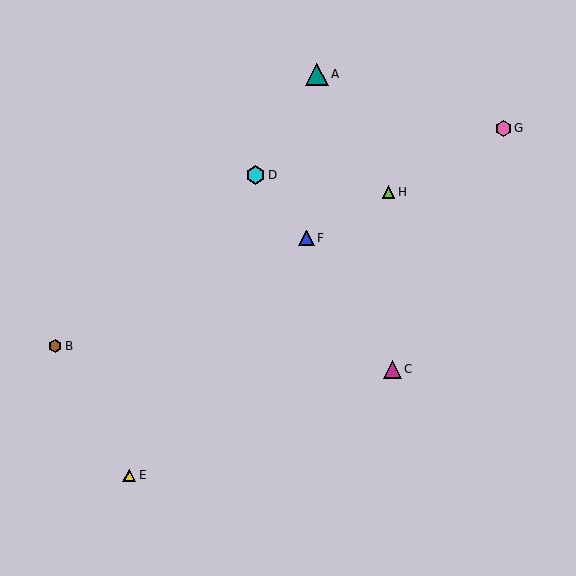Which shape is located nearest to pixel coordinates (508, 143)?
The pink hexagon (labeled G) at (503, 128) is nearest to that location.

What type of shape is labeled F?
Shape F is a blue triangle.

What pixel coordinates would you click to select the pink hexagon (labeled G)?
Click at (503, 128) to select the pink hexagon G.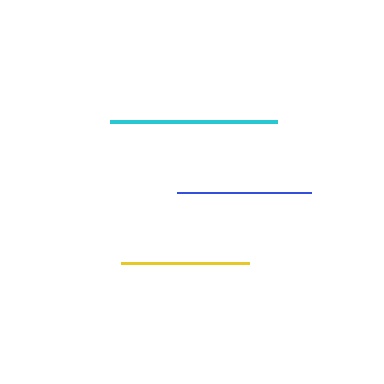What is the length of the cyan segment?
The cyan segment is approximately 167 pixels long.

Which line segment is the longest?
The cyan line is the longest at approximately 167 pixels.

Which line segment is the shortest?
The yellow line is the shortest at approximately 129 pixels.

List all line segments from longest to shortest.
From longest to shortest: cyan, blue, yellow.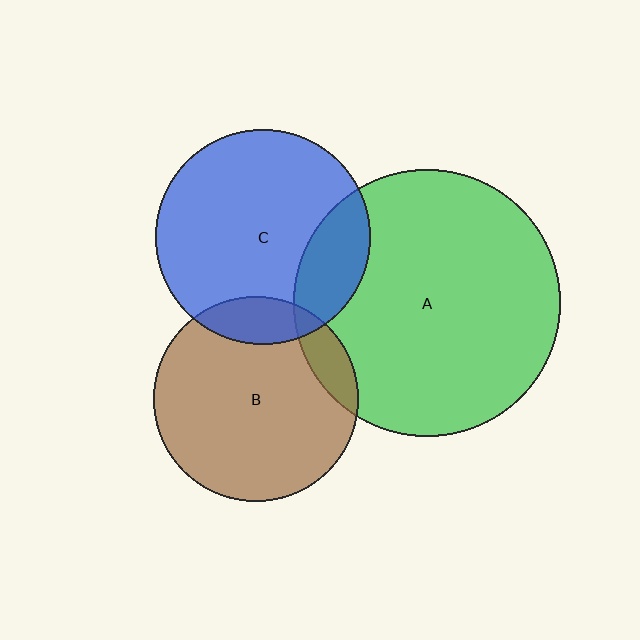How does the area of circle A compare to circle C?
Approximately 1.5 times.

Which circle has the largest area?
Circle A (green).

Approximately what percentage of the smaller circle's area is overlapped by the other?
Approximately 20%.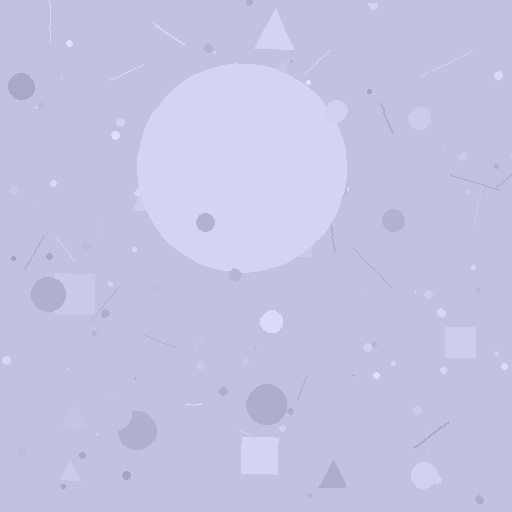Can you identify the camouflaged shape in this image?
The camouflaged shape is a circle.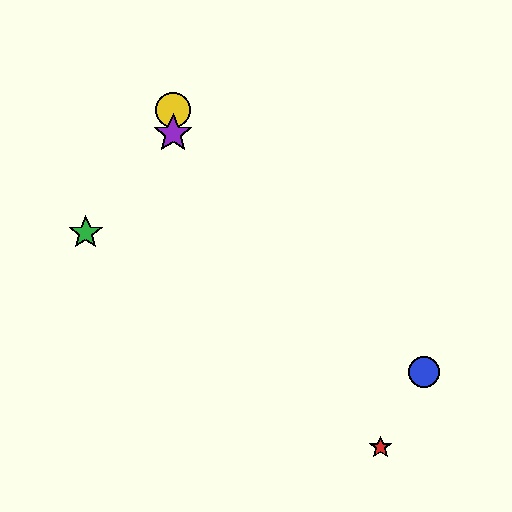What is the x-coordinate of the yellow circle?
The yellow circle is at x≈173.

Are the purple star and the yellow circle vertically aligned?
Yes, both are at x≈173.